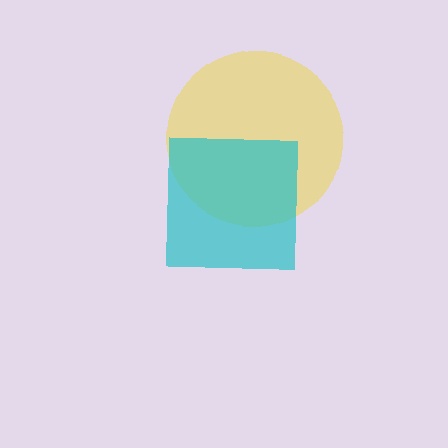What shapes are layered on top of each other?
The layered shapes are: a yellow circle, a cyan square.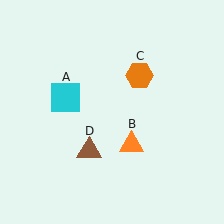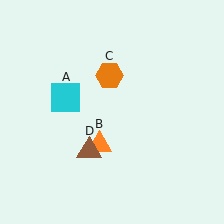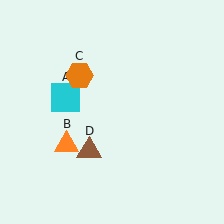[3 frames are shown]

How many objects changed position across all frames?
2 objects changed position: orange triangle (object B), orange hexagon (object C).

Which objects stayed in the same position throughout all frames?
Cyan square (object A) and brown triangle (object D) remained stationary.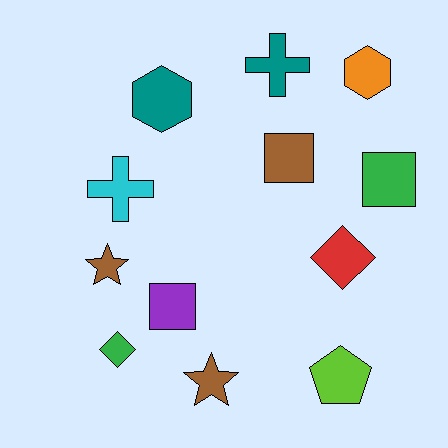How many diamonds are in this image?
There are 2 diamonds.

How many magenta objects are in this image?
There are no magenta objects.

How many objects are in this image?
There are 12 objects.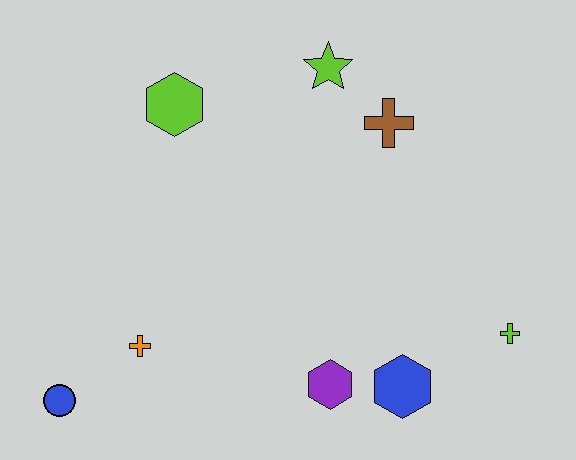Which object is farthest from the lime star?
The blue circle is farthest from the lime star.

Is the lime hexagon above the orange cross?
Yes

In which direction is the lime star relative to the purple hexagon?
The lime star is above the purple hexagon.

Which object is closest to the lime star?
The brown cross is closest to the lime star.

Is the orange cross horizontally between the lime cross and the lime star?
No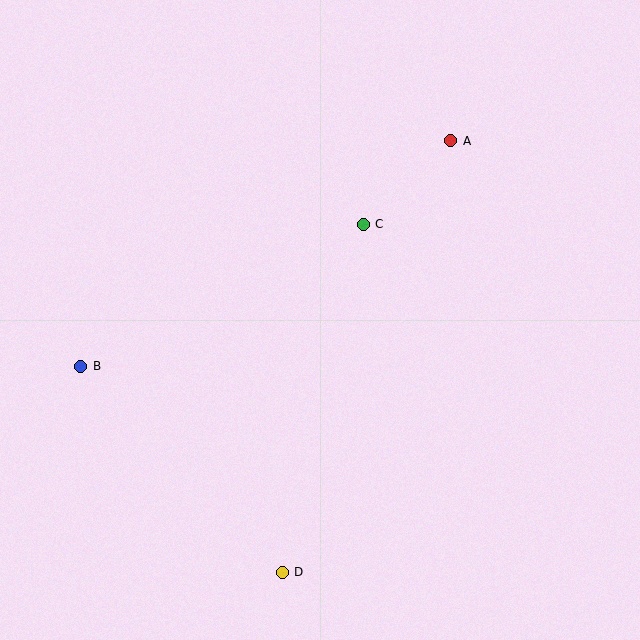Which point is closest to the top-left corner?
Point B is closest to the top-left corner.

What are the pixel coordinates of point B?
Point B is at (81, 366).